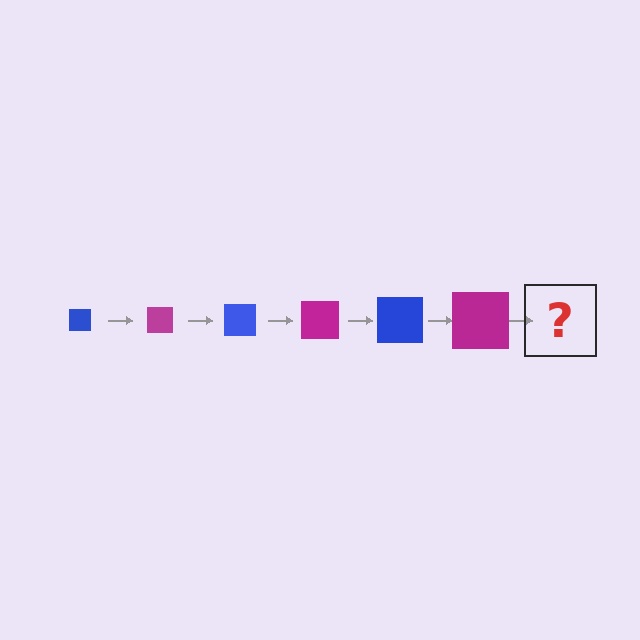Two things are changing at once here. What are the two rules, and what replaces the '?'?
The two rules are that the square grows larger each step and the color cycles through blue and magenta. The '?' should be a blue square, larger than the previous one.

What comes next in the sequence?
The next element should be a blue square, larger than the previous one.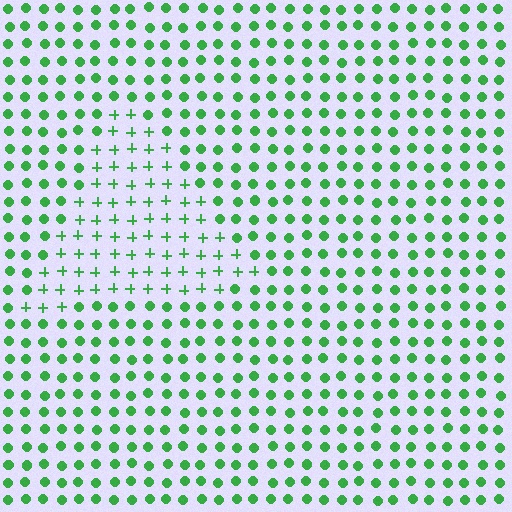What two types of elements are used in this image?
The image uses plus signs inside the triangle region and circles outside it.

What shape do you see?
I see a triangle.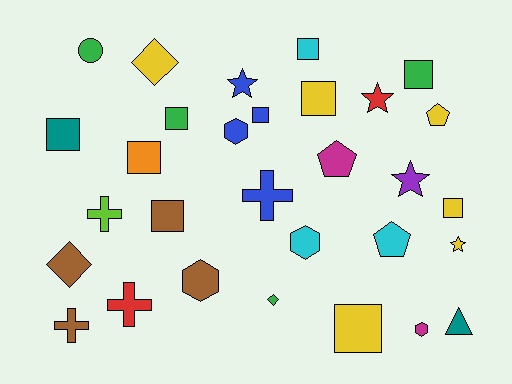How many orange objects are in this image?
There is 1 orange object.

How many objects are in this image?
There are 30 objects.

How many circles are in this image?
There is 1 circle.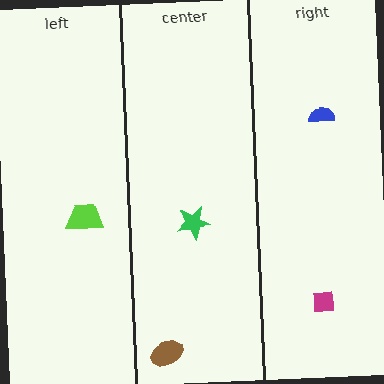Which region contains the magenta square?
The right region.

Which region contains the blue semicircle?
The right region.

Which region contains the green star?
The center region.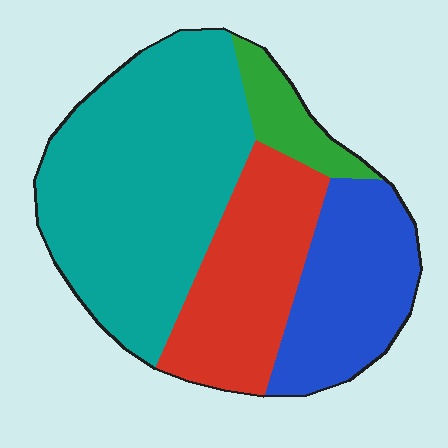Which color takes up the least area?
Green, at roughly 10%.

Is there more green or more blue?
Blue.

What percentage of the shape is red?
Red covers about 25% of the shape.